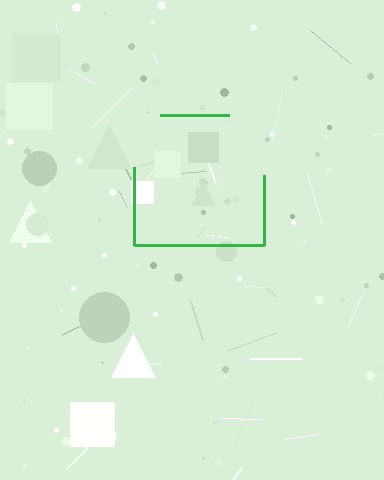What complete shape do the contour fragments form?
The contour fragments form a square.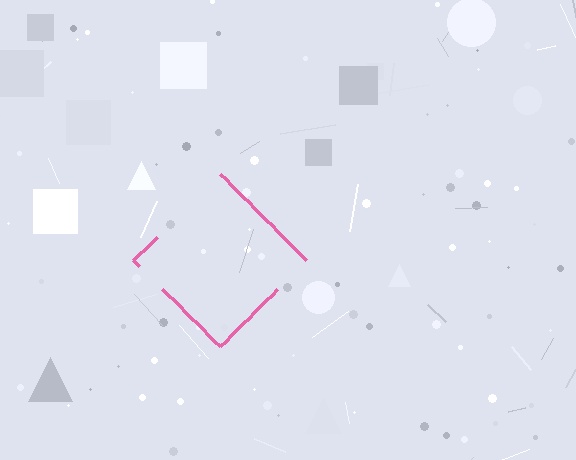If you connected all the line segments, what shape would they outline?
They would outline a diamond.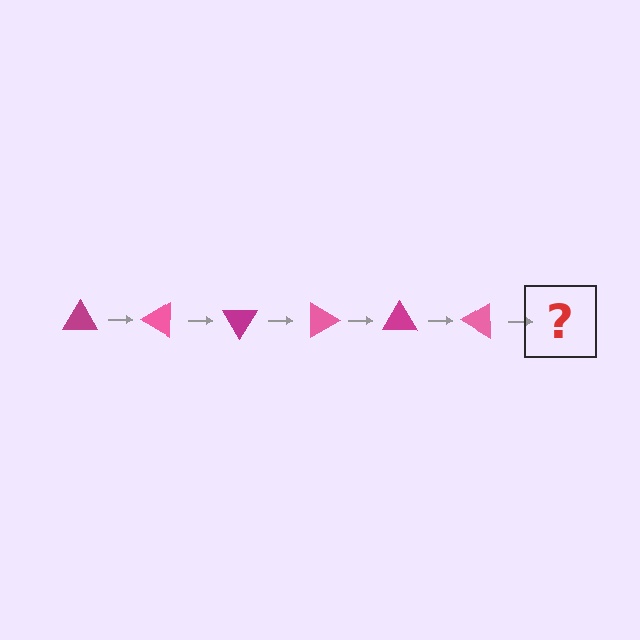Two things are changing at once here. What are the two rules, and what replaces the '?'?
The two rules are that it rotates 30 degrees each step and the color cycles through magenta and pink. The '?' should be a magenta triangle, rotated 180 degrees from the start.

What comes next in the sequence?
The next element should be a magenta triangle, rotated 180 degrees from the start.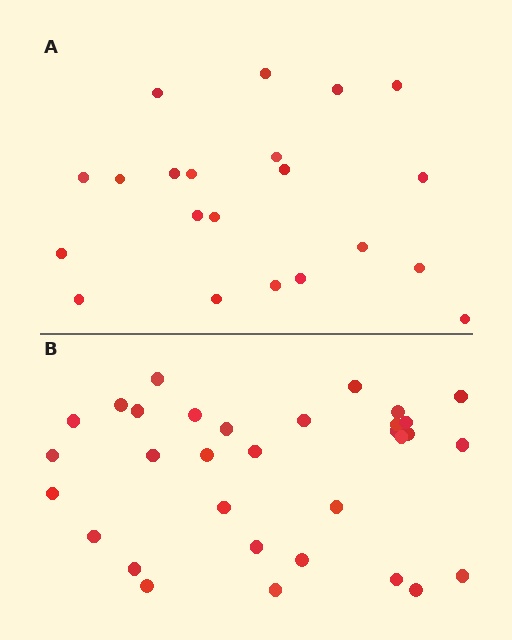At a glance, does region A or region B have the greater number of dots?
Region B (the bottom region) has more dots.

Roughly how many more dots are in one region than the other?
Region B has roughly 12 or so more dots than region A.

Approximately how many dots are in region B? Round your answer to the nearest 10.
About 30 dots. (The exact count is 32, which rounds to 30.)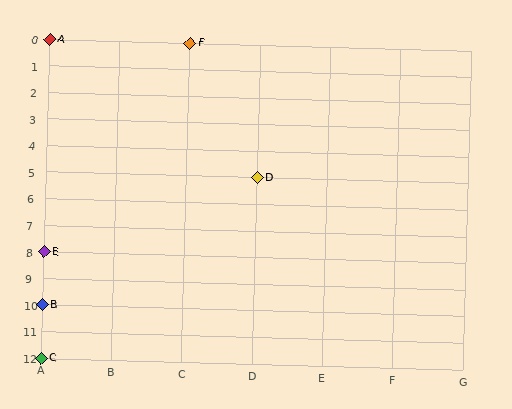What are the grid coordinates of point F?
Point F is at grid coordinates (C, 0).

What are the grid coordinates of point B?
Point B is at grid coordinates (A, 10).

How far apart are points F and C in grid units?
Points F and C are 2 columns and 12 rows apart (about 12.2 grid units diagonally).